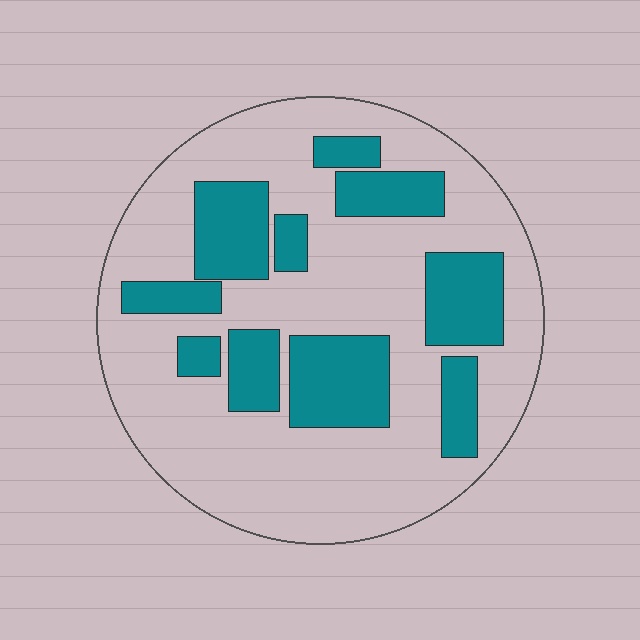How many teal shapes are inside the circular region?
10.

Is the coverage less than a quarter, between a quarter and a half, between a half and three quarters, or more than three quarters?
Between a quarter and a half.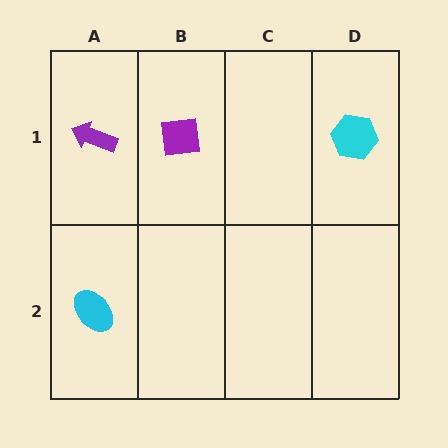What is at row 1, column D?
A cyan hexagon.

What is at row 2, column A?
A cyan ellipse.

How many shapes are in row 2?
1 shape.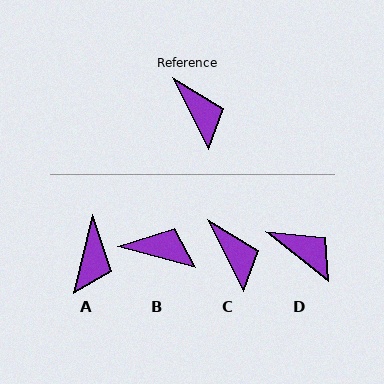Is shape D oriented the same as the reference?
No, it is off by about 25 degrees.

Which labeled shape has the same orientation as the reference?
C.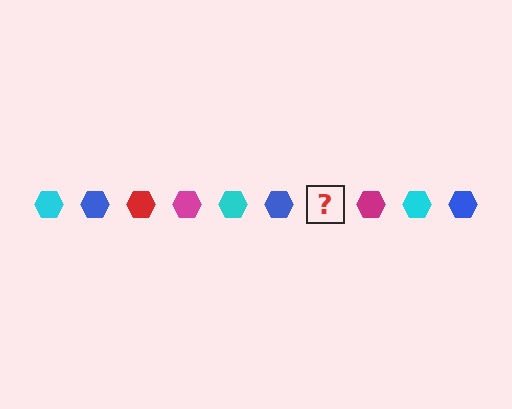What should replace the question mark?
The question mark should be replaced with a red hexagon.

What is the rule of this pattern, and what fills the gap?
The rule is that the pattern cycles through cyan, blue, red, magenta hexagons. The gap should be filled with a red hexagon.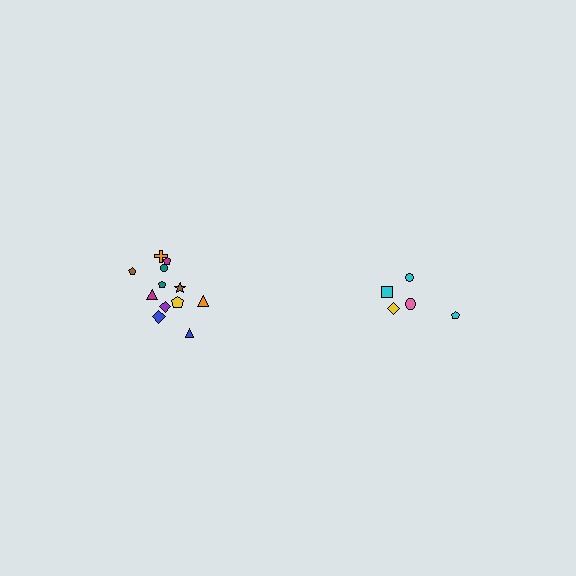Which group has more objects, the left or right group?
The left group.